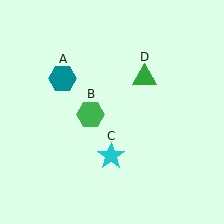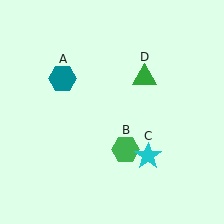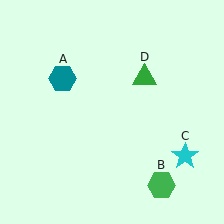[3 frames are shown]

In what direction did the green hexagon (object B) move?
The green hexagon (object B) moved down and to the right.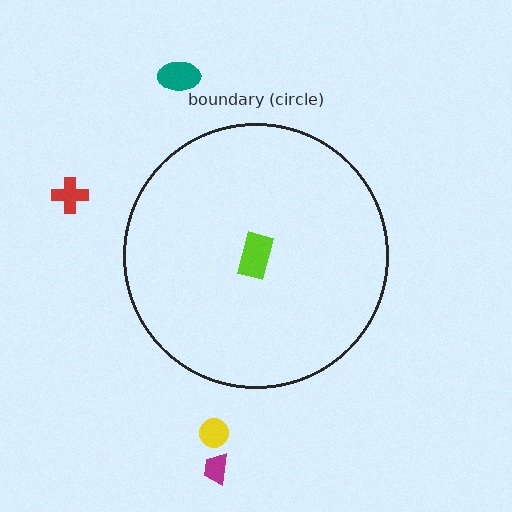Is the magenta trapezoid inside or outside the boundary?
Outside.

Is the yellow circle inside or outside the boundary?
Outside.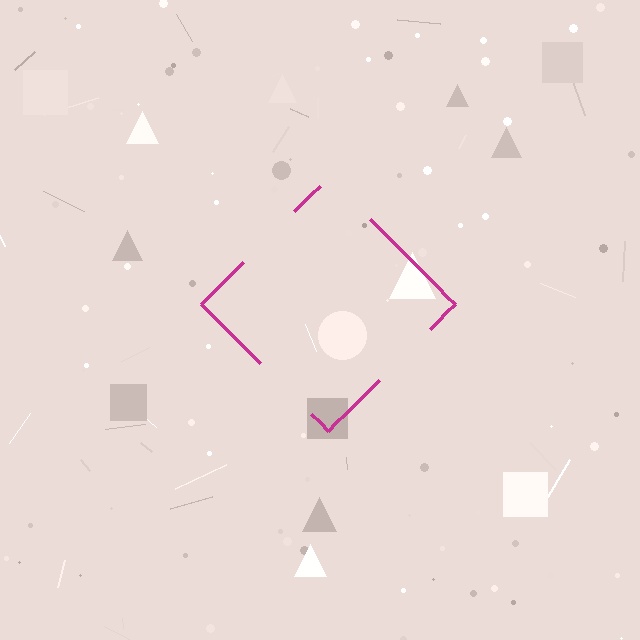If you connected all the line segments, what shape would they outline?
They would outline a diamond.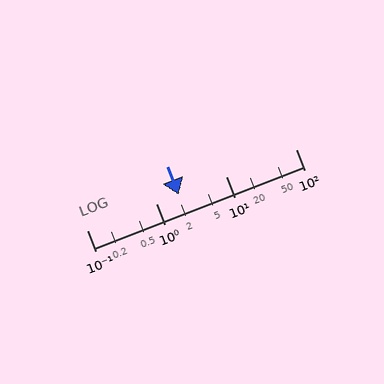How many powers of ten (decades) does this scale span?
The scale spans 3 decades, from 0.1 to 100.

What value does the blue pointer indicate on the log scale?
The pointer indicates approximately 2.1.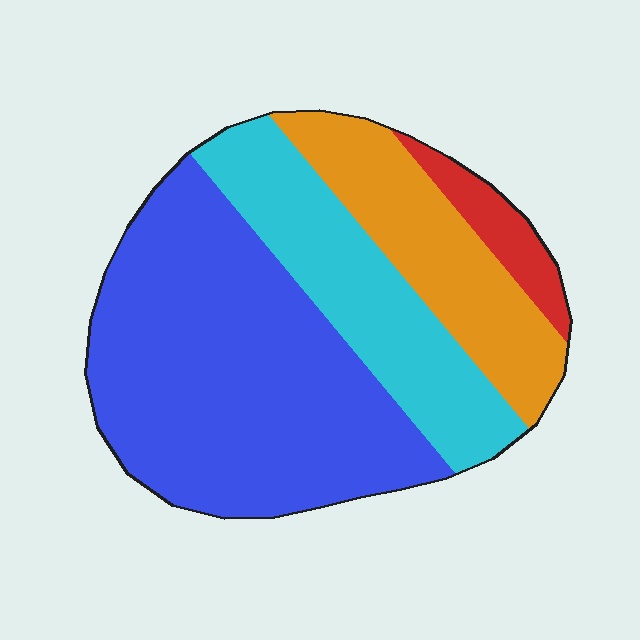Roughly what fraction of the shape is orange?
Orange covers 20% of the shape.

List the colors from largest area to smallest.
From largest to smallest: blue, cyan, orange, red.